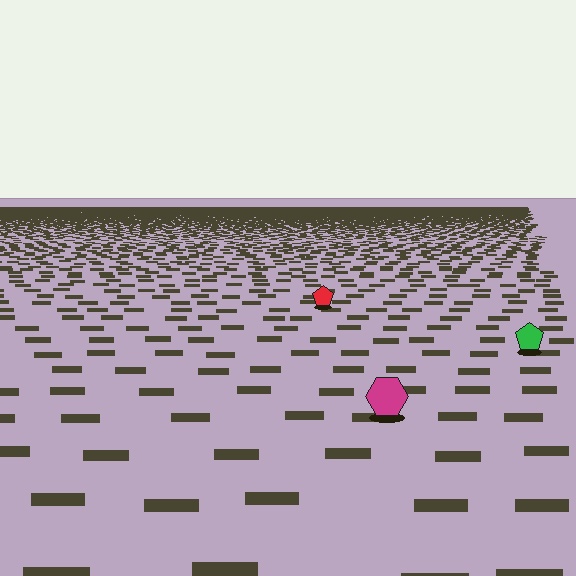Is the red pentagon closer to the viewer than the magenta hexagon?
No. The magenta hexagon is closer — you can tell from the texture gradient: the ground texture is coarser near it.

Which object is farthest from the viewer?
The red pentagon is farthest from the viewer. It appears smaller and the ground texture around it is denser.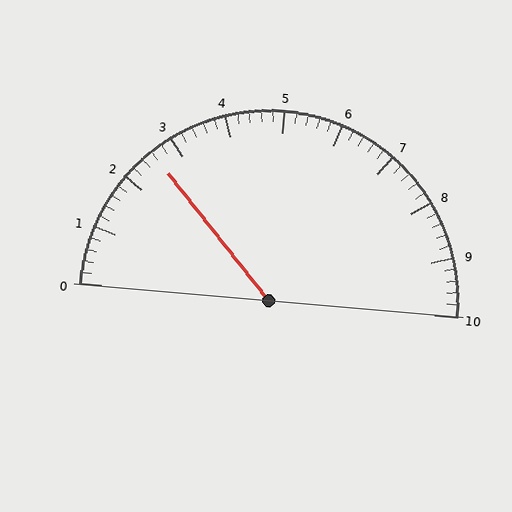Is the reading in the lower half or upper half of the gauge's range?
The reading is in the lower half of the range (0 to 10).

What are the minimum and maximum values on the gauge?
The gauge ranges from 0 to 10.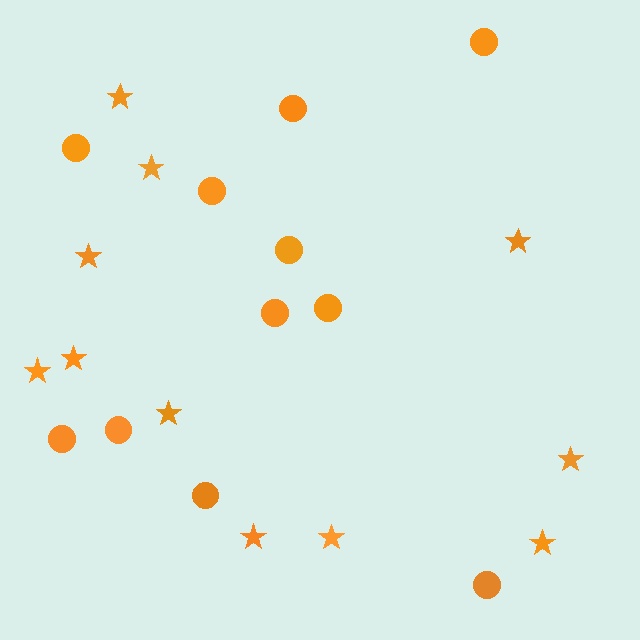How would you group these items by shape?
There are 2 groups: one group of circles (11) and one group of stars (11).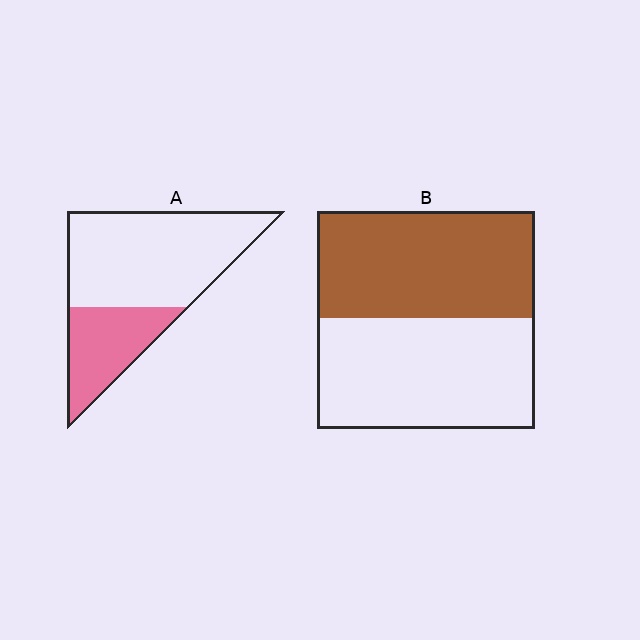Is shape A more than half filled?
No.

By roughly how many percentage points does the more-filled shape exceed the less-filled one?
By roughly 20 percentage points (B over A).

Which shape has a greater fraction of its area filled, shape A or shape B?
Shape B.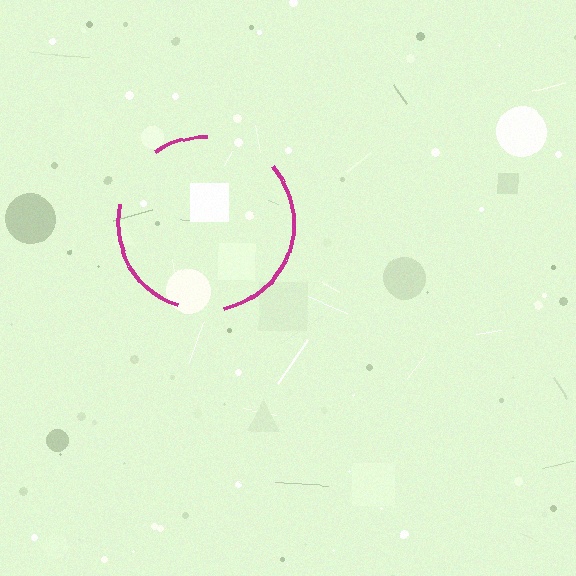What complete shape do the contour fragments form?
The contour fragments form a circle.